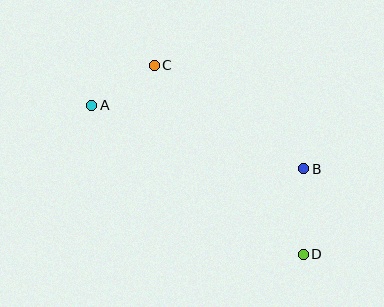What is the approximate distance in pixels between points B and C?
The distance between B and C is approximately 182 pixels.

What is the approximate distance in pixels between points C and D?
The distance between C and D is approximately 241 pixels.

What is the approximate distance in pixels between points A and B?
The distance between A and B is approximately 222 pixels.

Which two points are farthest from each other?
Points A and D are farthest from each other.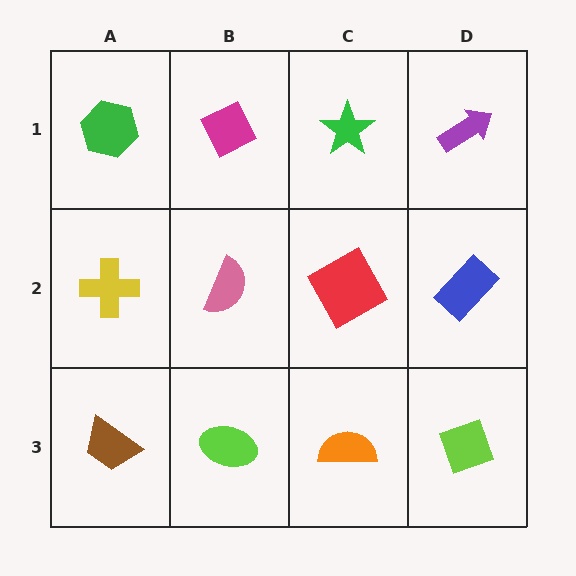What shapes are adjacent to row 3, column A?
A yellow cross (row 2, column A), a lime ellipse (row 3, column B).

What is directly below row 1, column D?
A blue rectangle.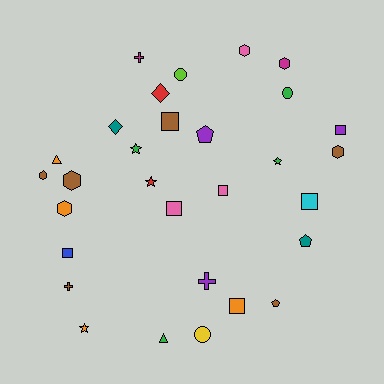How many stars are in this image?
There are 4 stars.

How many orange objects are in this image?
There are 4 orange objects.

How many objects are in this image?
There are 30 objects.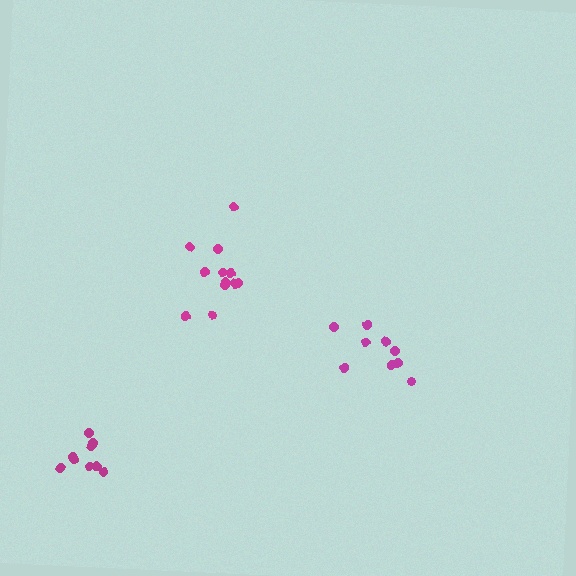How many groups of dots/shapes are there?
There are 3 groups.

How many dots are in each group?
Group 1: 9 dots, Group 2: 9 dots, Group 3: 12 dots (30 total).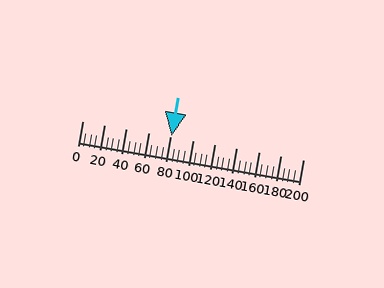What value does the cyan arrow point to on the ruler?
The cyan arrow points to approximately 81.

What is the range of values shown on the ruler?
The ruler shows values from 0 to 200.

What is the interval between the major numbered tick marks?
The major tick marks are spaced 20 units apart.